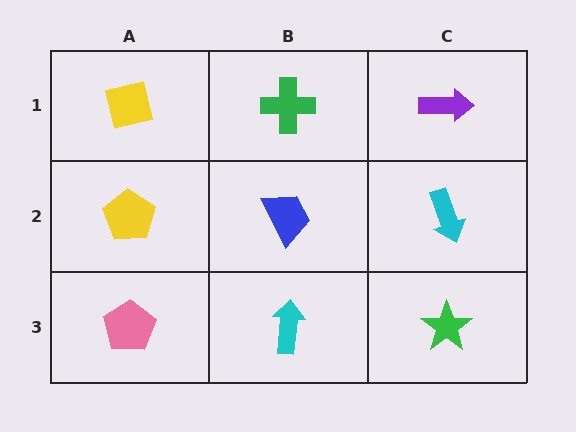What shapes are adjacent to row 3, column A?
A yellow pentagon (row 2, column A), a cyan arrow (row 3, column B).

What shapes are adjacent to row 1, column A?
A yellow pentagon (row 2, column A), a green cross (row 1, column B).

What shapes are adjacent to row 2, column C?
A purple arrow (row 1, column C), a green star (row 3, column C), a blue trapezoid (row 2, column B).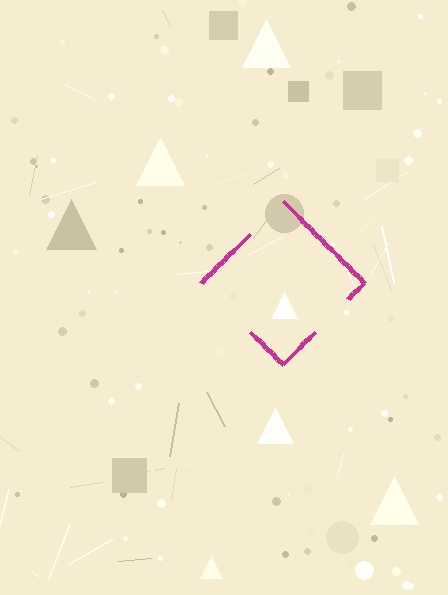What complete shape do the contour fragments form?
The contour fragments form a diamond.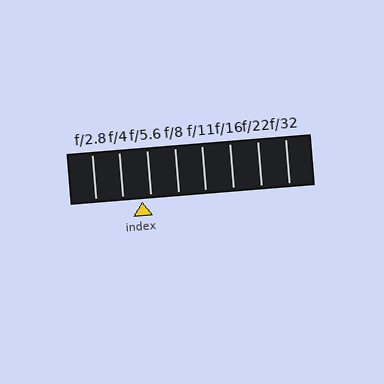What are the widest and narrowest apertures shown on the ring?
The widest aperture shown is f/2.8 and the narrowest is f/32.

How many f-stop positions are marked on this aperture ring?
There are 8 f-stop positions marked.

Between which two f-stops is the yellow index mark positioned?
The index mark is between f/4 and f/5.6.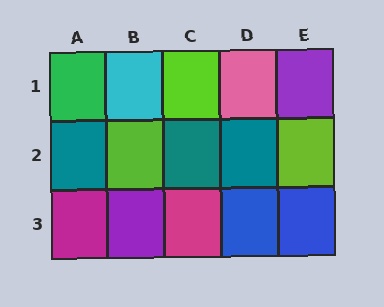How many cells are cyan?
1 cell is cyan.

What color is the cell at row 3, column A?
Magenta.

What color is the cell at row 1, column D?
Pink.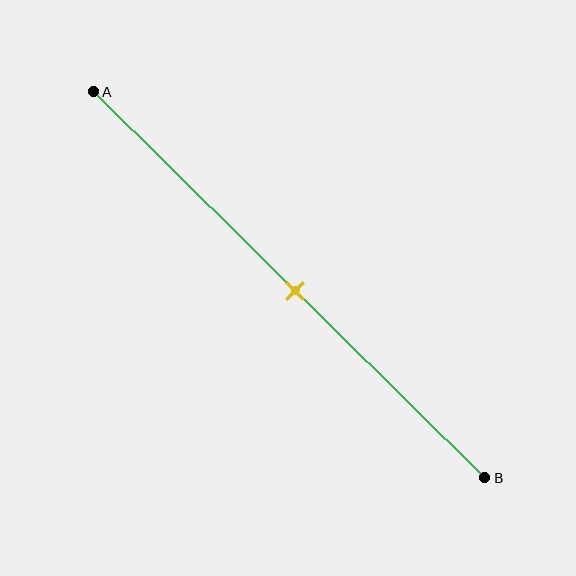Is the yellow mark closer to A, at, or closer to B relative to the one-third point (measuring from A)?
The yellow mark is closer to point B than the one-third point of segment AB.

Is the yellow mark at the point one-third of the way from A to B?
No, the mark is at about 50% from A, not at the 33% one-third point.